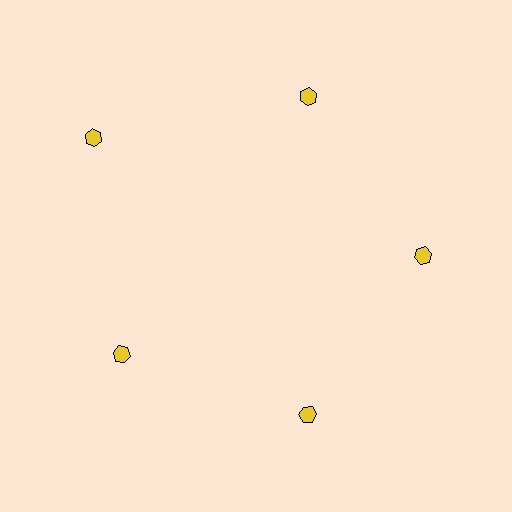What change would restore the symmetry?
The symmetry would be restored by moving it inward, back onto the ring so that all 5 hexagons sit at equal angles and equal distance from the center.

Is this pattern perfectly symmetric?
No. The 5 yellow hexagons are arranged in a ring, but one element near the 10 o'clock position is pushed outward from the center, breaking the 5-fold rotational symmetry.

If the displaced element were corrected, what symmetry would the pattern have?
It would have 5-fold rotational symmetry — the pattern would map onto itself every 72 degrees.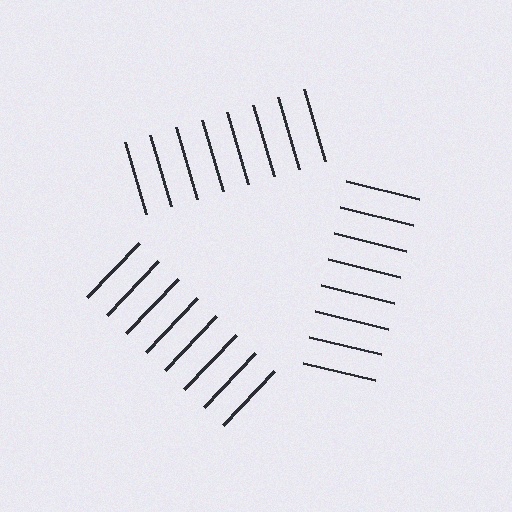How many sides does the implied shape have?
3 sides — the line-ends trace a triangle.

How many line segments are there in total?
24 — 8 along each of the 3 edges.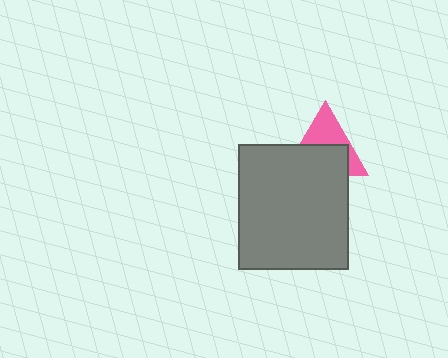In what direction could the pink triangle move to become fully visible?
The pink triangle could move up. That would shift it out from behind the gray rectangle entirely.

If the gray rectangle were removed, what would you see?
You would see the complete pink triangle.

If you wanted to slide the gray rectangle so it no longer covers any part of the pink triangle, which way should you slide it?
Slide it down — that is the most direct way to separate the two shapes.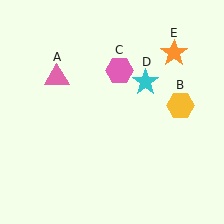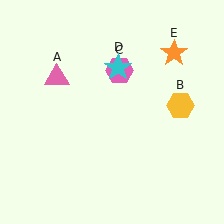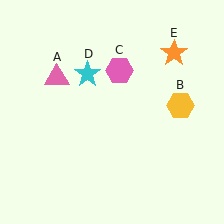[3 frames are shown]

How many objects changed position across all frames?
1 object changed position: cyan star (object D).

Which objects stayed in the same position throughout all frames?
Pink triangle (object A) and yellow hexagon (object B) and pink hexagon (object C) and orange star (object E) remained stationary.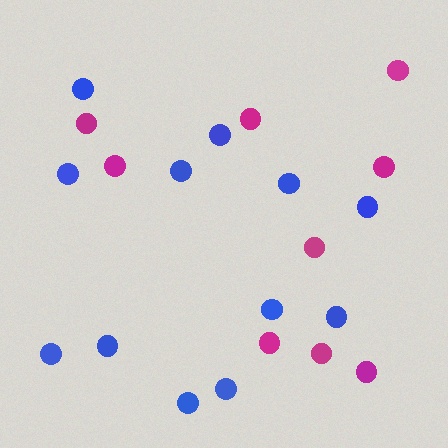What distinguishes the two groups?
There are 2 groups: one group of blue circles (12) and one group of magenta circles (9).